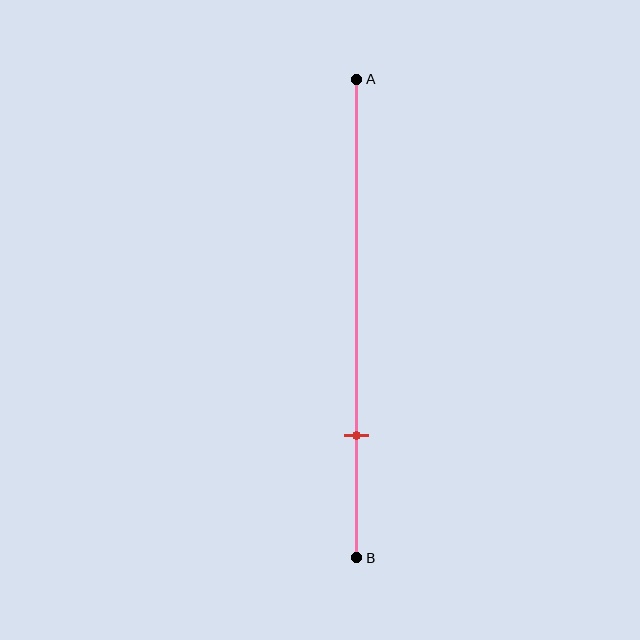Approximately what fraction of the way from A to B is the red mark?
The red mark is approximately 75% of the way from A to B.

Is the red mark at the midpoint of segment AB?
No, the mark is at about 75% from A, not at the 50% midpoint.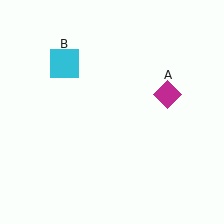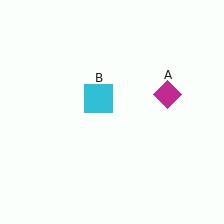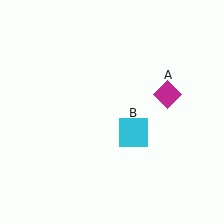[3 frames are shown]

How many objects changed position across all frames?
1 object changed position: cyan square (object B).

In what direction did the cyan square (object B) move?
The cyan square (object B) moved down and to the right.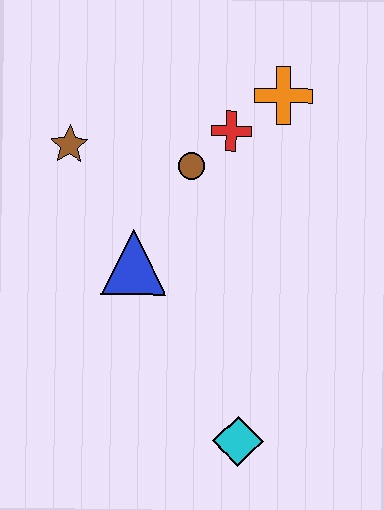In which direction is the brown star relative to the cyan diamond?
The brown star is above the cyan diamond.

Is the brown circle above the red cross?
No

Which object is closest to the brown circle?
The red cross is closest to the brown circle.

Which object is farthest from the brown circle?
The cyan diamond is farthest from the brown circle.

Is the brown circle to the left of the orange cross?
Yes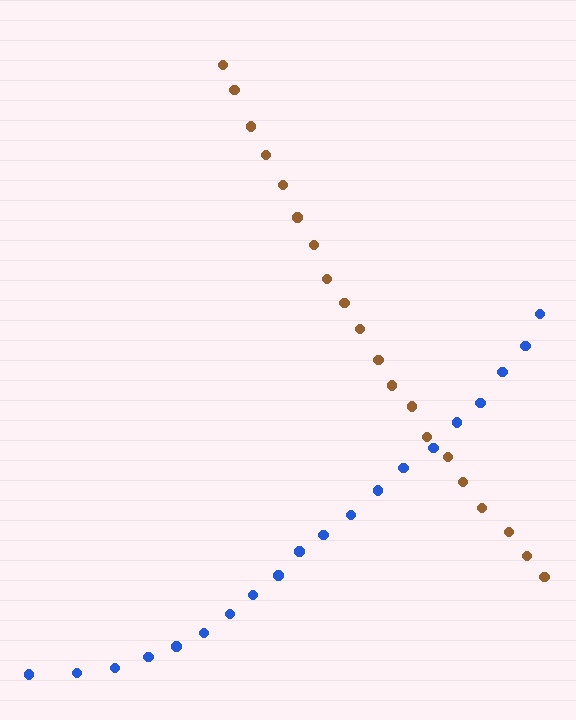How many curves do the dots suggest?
There are 2 distinct paths.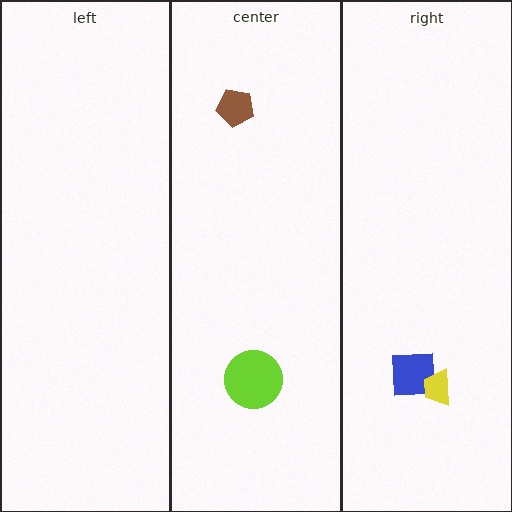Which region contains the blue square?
The right region.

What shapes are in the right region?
The blue square, the yellow trapezoid.